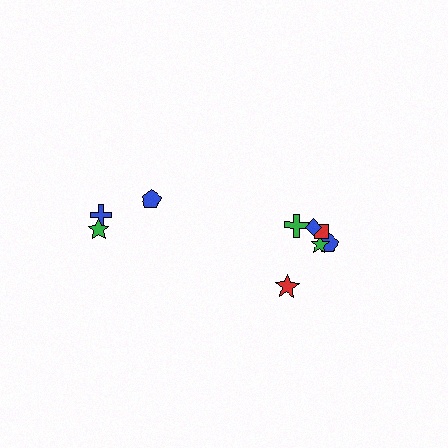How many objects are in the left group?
There are 3 objects.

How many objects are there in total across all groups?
There are 9 objects.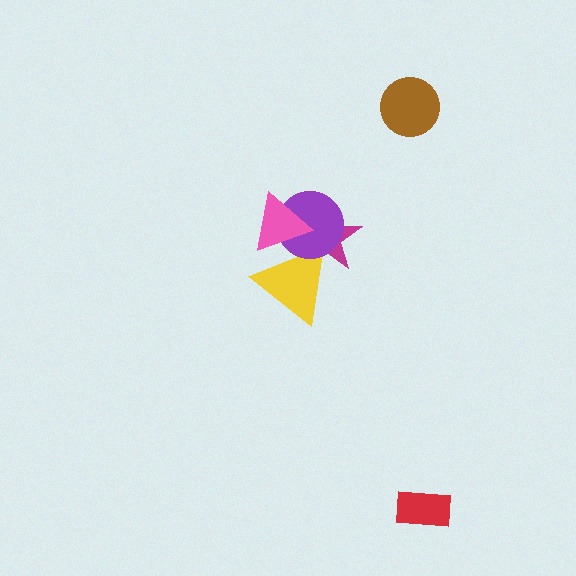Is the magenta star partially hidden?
Yes, it is partially covered by another shape.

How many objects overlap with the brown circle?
0 objects overlap with the brown circle.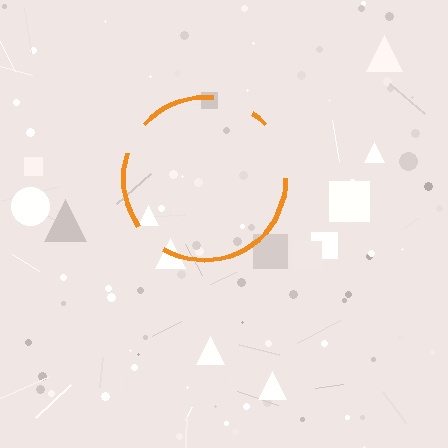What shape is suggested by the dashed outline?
The dashed outline suggests a circle.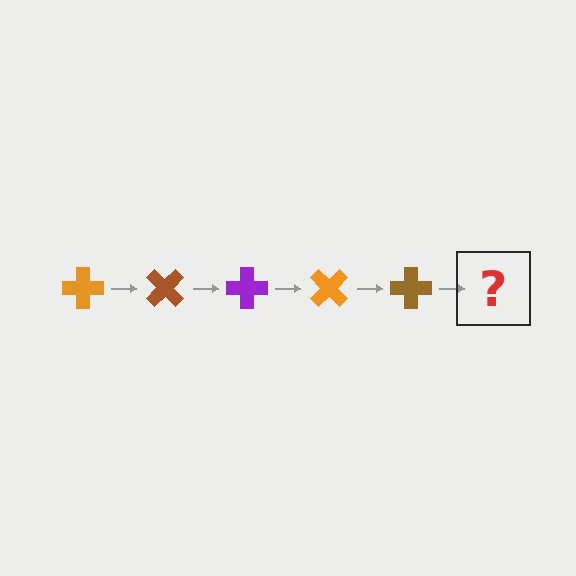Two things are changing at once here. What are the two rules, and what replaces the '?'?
The two rules are that it rotates 45 degrees each step and the color cycles through orange, brown, and purple. The '?' should be a purple cross, rotated 225 degrees from the start.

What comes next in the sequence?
The next element should be a purple cross, rotated 225 degrees from the start.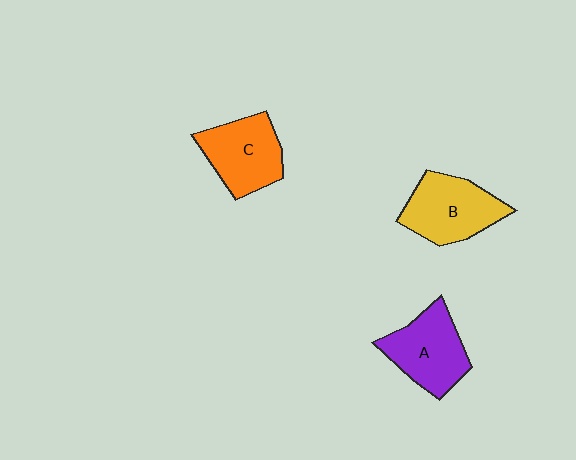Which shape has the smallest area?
Shape C (orange).